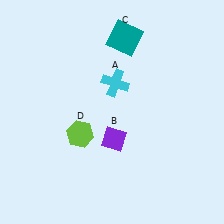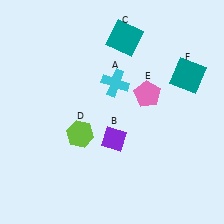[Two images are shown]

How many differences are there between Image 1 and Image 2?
There are 2 differences between the two images.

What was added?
A pink pentagon (E), a teal square (F) were added in Image 2.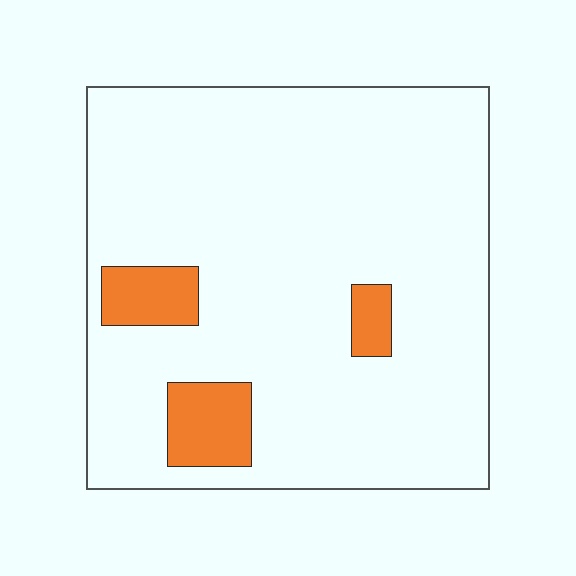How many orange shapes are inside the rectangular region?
3.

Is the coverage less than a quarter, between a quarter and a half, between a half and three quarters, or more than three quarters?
Less than a quarter.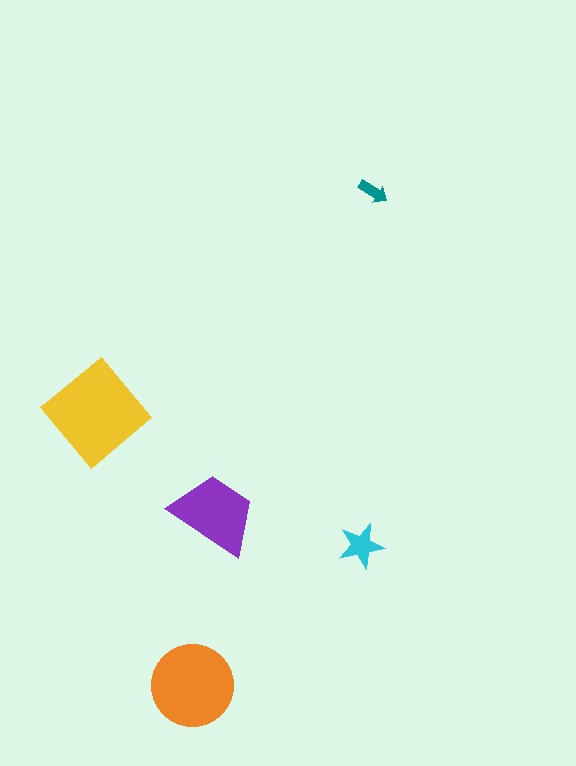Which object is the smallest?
The teal arrow.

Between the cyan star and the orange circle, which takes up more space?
The orange circle.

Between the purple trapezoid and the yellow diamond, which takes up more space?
The yellow diamond.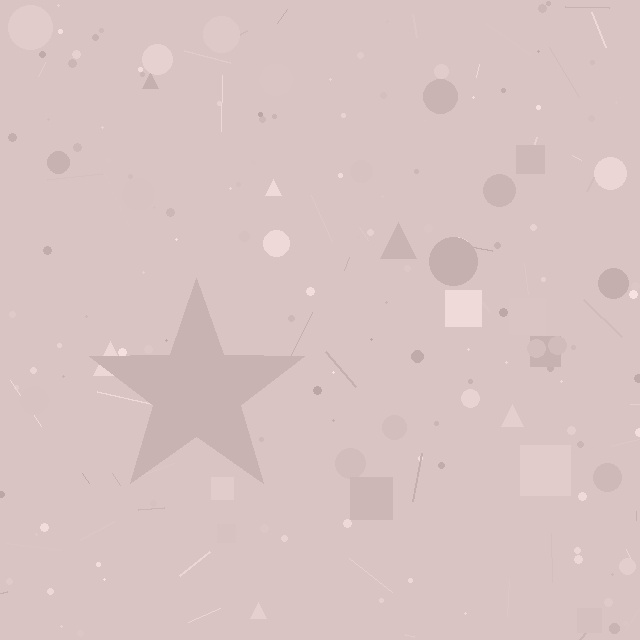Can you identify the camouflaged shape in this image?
The camouflaged shape is a star.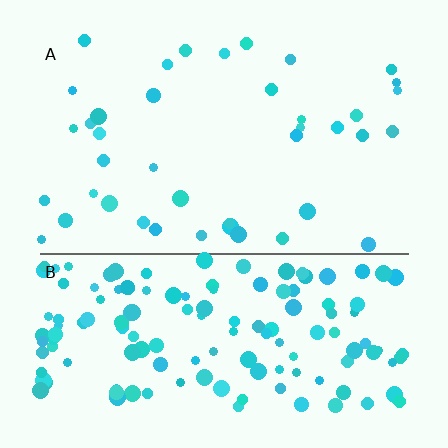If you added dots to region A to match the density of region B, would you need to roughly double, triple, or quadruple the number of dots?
Approximately quadruple.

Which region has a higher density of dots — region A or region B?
B (the bottom).